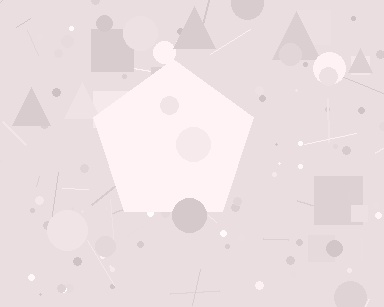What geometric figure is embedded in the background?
A pentagon is embedded in the background.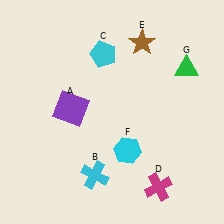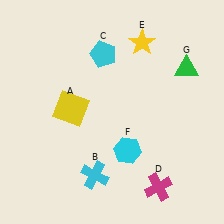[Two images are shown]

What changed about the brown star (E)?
In Image 1, E is brown. In Image 2, it changed to yellow.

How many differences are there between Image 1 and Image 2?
There are 2 differences between the two images.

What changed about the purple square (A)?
In Image 1, A is purple. In Image 2, it changed to yellow.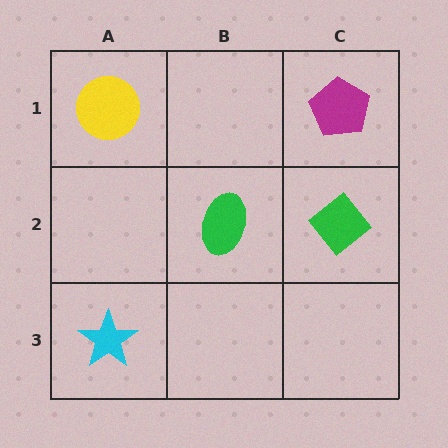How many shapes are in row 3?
1 shape.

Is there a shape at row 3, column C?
No, that cell is empty.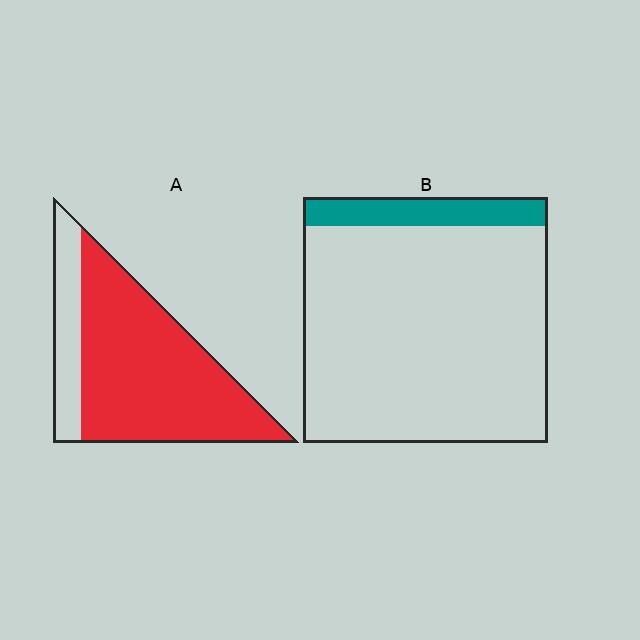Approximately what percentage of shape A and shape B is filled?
A is approximately 80% and B is approximately 10%.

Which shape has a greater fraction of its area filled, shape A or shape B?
Shape A.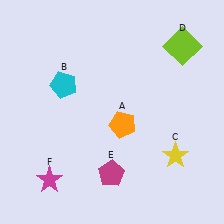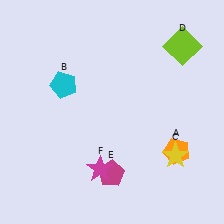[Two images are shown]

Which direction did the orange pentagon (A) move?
The orange pentagon (A) moved right.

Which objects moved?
The objects that moved are: the orange pentagon (A), the magenta star (F).